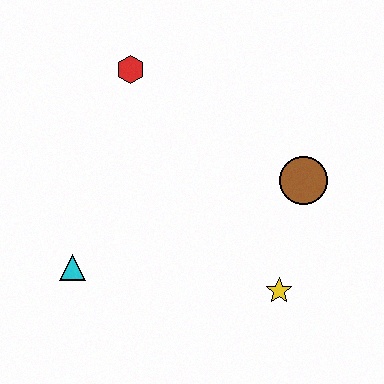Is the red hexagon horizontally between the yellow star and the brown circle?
No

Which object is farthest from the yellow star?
The red hexagon is farthest from the yellow star.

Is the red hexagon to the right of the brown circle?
No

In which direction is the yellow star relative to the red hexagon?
The yellow star is below the red hexagon.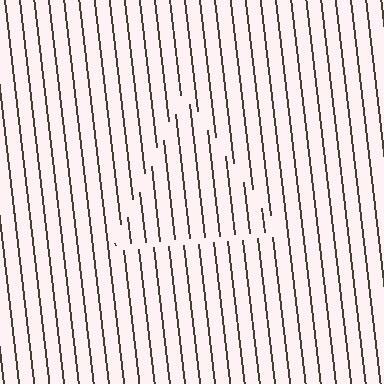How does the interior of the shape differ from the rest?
The interior of the shape contains the same grating, shifted by half a period — the contour is defined by the phase discontinuity where line-ends from the inner and outer gratings abut.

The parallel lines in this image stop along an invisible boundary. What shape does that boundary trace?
An illusory triangle. The interior of the shape contains the same grating, shifted by half a period — the contour is defined by the phase discontinuity where line-ends from the inner and outer gratings abut.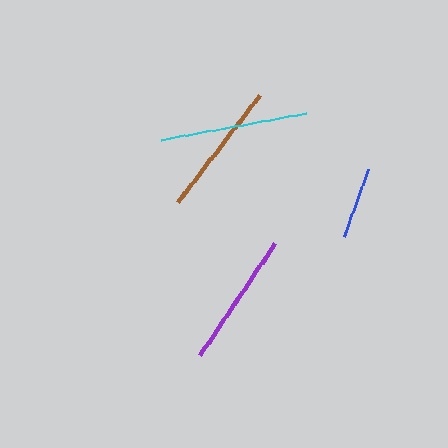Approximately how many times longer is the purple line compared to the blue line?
The purple line is approximately 1.9 times the length of the blue line.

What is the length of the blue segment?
The blue segment is approximately 71 pixels long.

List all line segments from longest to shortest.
From longest to shortest: cyan, purple, brown, blue.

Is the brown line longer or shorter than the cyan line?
The cyan line is longer than the brown line.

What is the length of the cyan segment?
The cyan segment is approximately 147 pixels long.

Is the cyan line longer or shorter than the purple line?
The cyan line is longer than the purple line.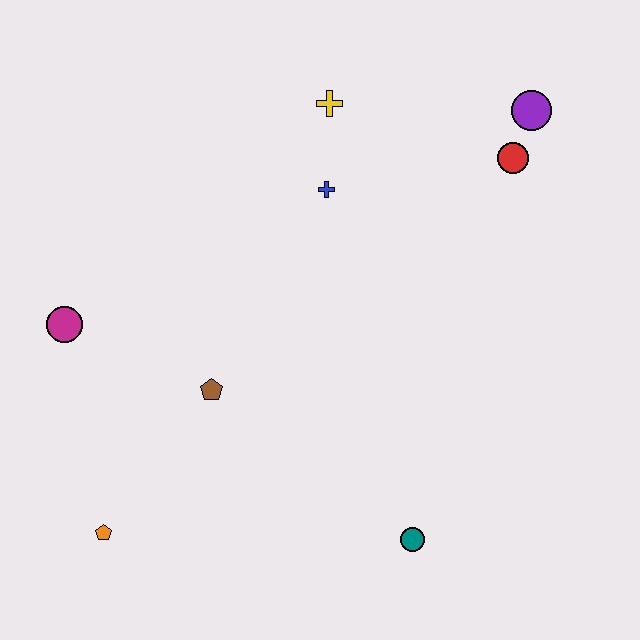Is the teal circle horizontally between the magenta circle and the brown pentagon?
No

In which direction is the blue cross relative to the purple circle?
The blue cross is to the left of the purple circle.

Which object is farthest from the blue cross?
The orange pentagon is farthest from the blue cross.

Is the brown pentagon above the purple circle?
No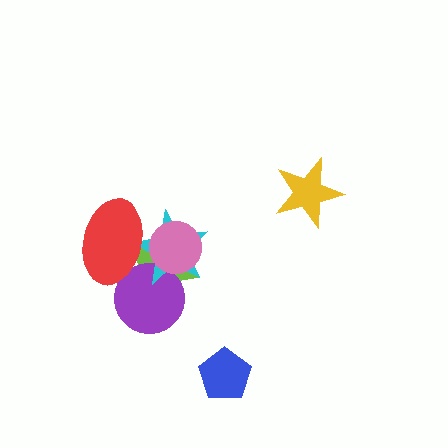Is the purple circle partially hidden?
Yes, it is partially covered by another shape.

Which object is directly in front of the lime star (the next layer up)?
The purple circle is directly in front of the lime star.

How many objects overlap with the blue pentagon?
0 objects overlap with the blue pentagon.